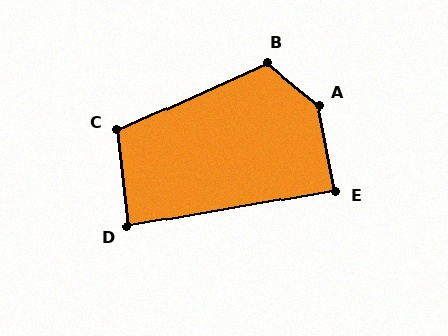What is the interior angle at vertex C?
Approximately 108 degrees (obtuse).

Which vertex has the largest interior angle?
A, at approximately 140 degrees.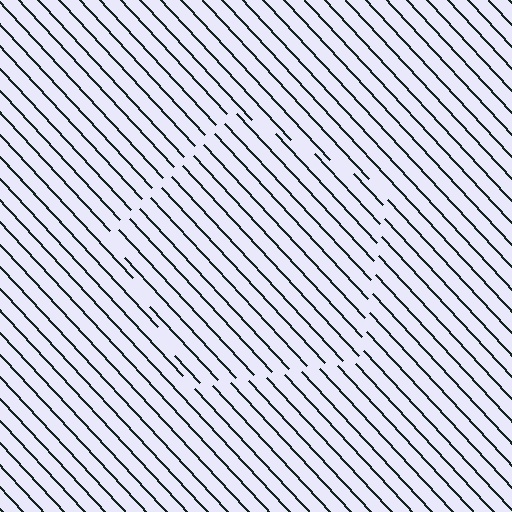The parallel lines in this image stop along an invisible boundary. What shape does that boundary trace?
An illusory pentagon. The interior of the shape contains the same grating, shifted by half a period — the contour is defined by the phase discontinuity where line-ends from the inner and outer gratings abut.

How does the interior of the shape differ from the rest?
The interior of the shape contains the same grating, shifted by half a period — the contour is defined by the phase discontinuity where line-ends from the inner and outer gratings abut.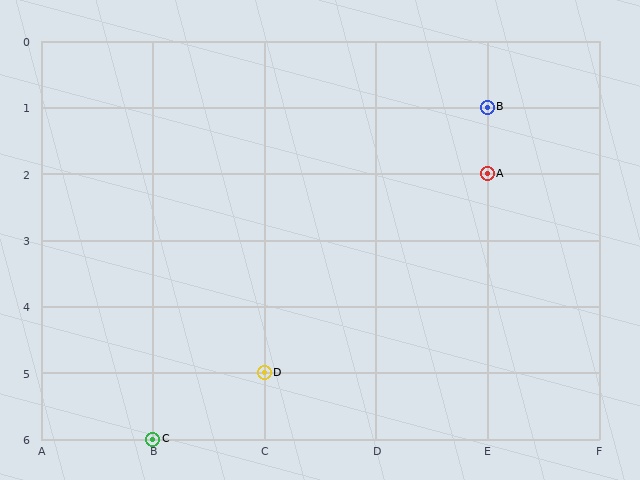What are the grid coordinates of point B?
Point B is at grid coordinates (E, 1).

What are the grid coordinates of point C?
Point C is at grid coordinates (B, 6).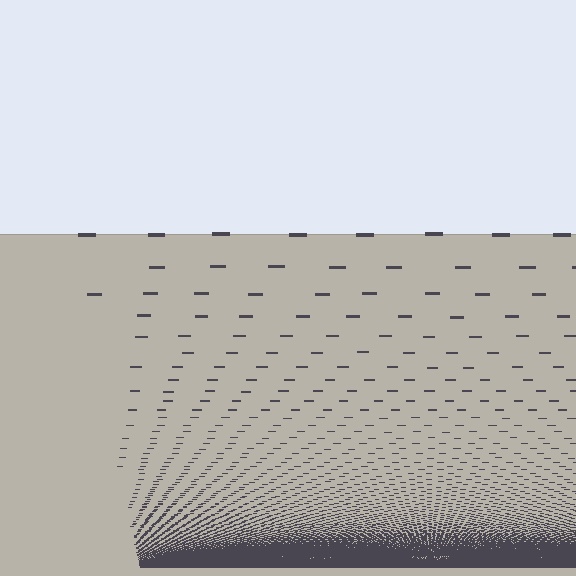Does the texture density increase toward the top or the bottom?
Density increases toward the bottom.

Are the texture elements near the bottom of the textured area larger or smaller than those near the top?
Smaller. The gradient is inverted — elements near the bottom are smaller and denser.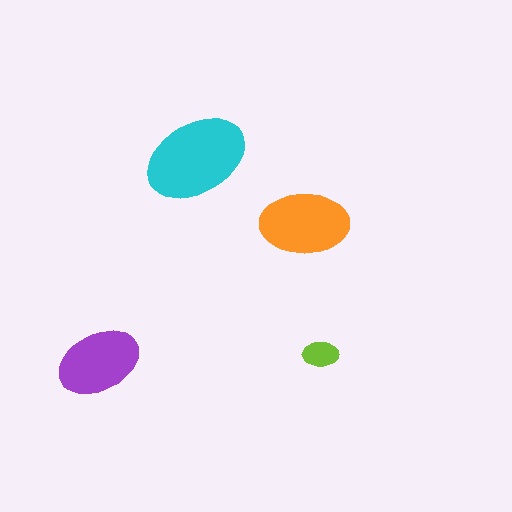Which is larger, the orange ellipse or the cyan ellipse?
The cyan one.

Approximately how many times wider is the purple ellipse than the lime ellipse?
About 2.5 times wider.